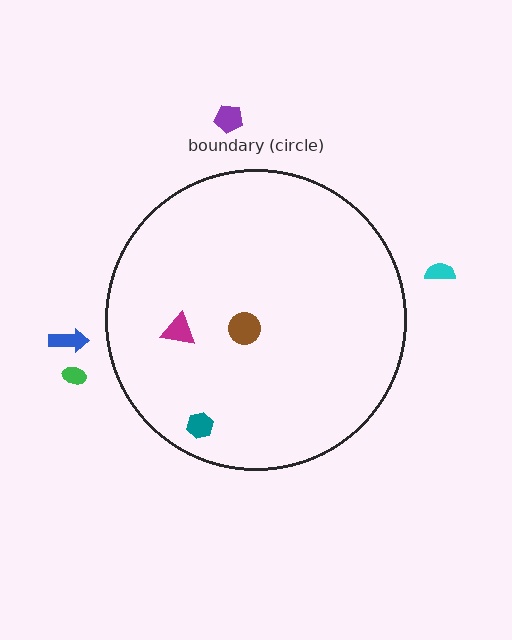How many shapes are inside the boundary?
3 inside, 4 outside.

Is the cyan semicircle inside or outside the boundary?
Outside.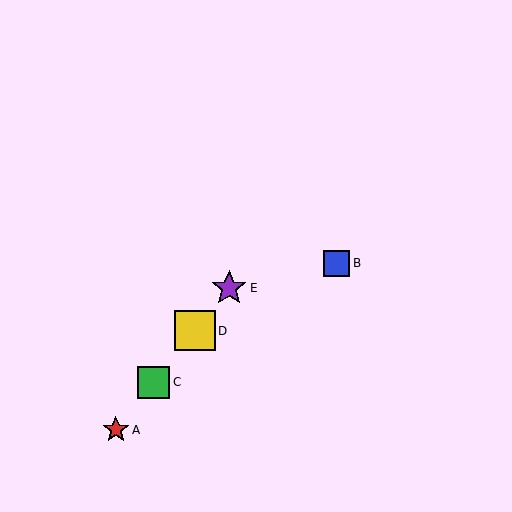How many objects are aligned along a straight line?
4 objects (A, C, D, E) are aligned along a straight line.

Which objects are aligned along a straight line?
Objects A, C, D, E are aligned along a straight line.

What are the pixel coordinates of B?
Object B is at (336, 263).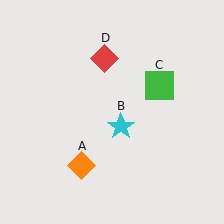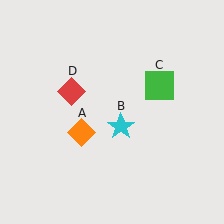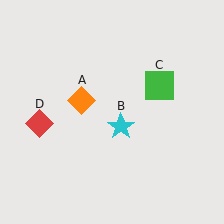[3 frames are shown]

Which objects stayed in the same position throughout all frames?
Cyan star (object B) and green square (object C) remained stationary.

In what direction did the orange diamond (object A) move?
The orange diamond (object A) moved up.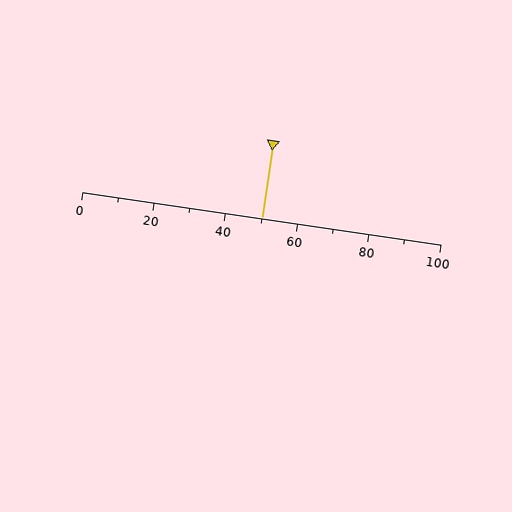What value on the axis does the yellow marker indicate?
The marker indicates approximately 50.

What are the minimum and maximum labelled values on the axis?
The axis runs from 0 to 100.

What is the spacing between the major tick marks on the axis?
The major ticks are spaced 20 apart.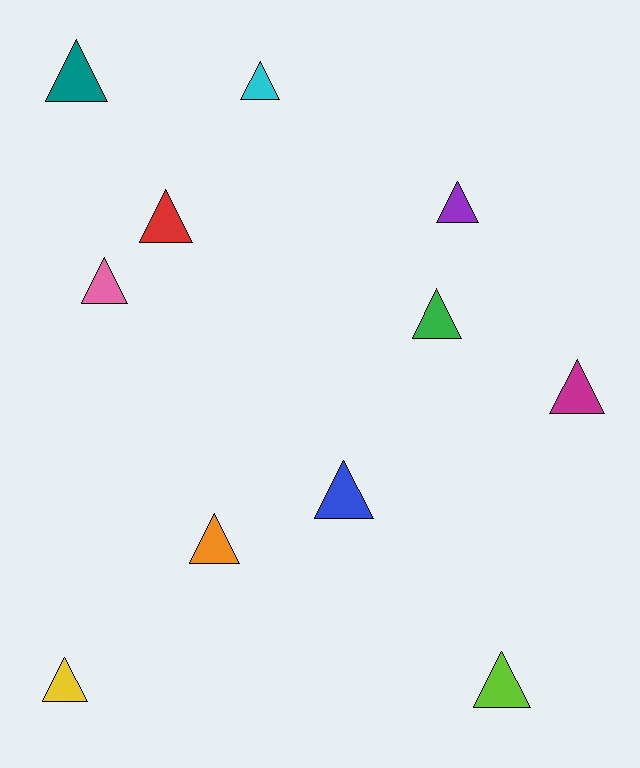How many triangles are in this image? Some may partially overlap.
There are 11 triangles.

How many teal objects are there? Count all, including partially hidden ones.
There is 1 teal object.